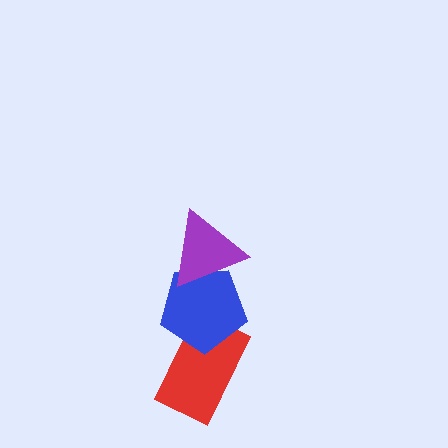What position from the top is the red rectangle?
The red rectangle is 3rd from the top.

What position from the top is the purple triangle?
The purple triangle is 1st from the top.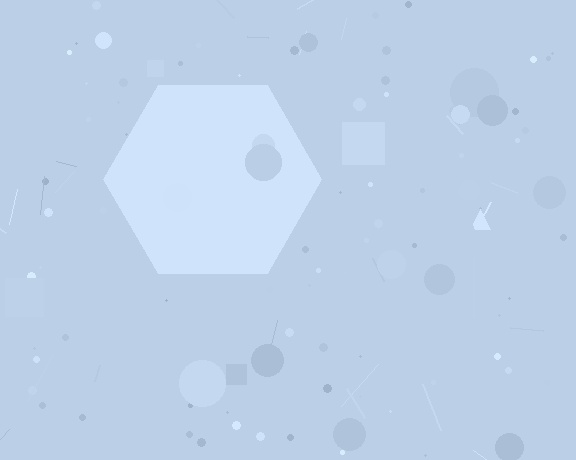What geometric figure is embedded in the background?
A hexagon is embedded in the background.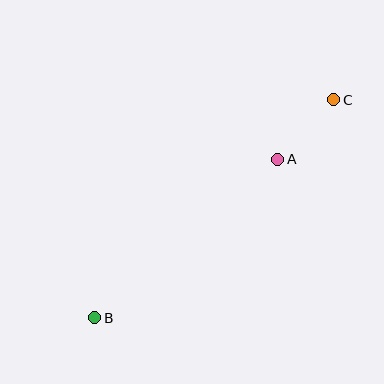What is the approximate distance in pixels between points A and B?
The distance between A and B is approximately 242 pixels.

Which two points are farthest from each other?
Points B and C are farthest from each other.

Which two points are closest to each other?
Points A and C are closest to each other.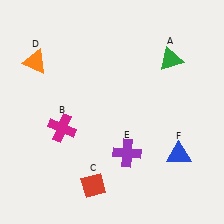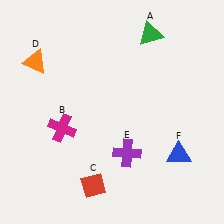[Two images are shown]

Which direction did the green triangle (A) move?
The green triangle (A) moved up.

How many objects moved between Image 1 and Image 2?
1 object moved between the two images.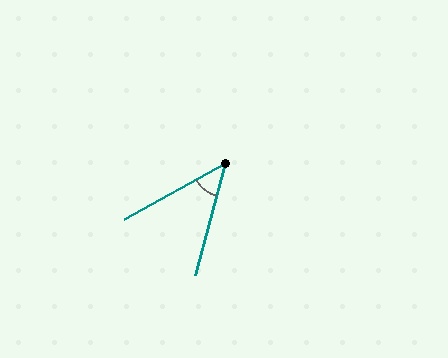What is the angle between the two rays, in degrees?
Approximately 46 degrees.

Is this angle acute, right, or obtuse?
It is acute.